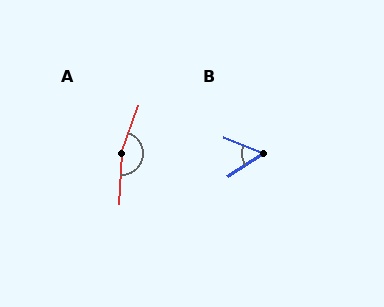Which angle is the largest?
A, at approximately 162 degrees.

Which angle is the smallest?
B, at approximately 55 degrees.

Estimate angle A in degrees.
Approximately 162 degrees.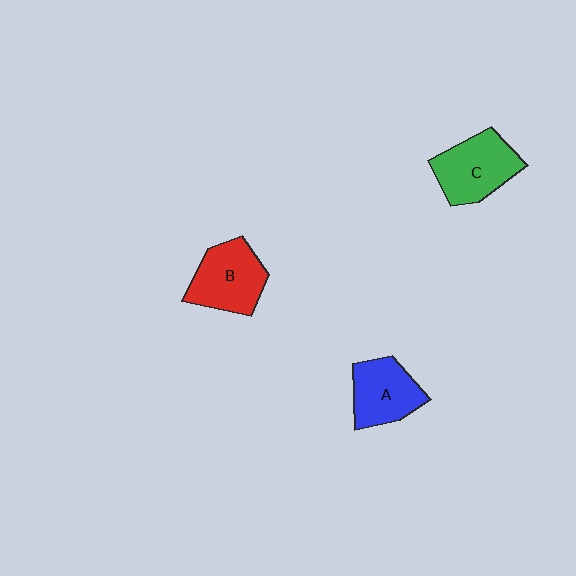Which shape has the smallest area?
Shape A (blue).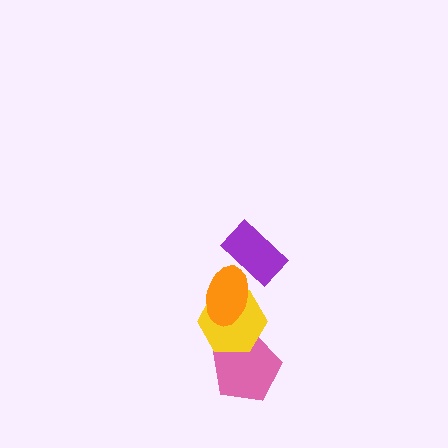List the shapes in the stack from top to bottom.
From top to bottom: the purple rectangle, the orange ellipse, the yellow hexagon, the pink pentagon.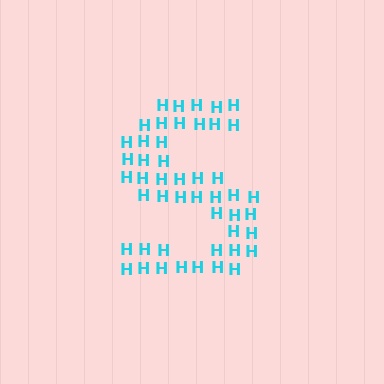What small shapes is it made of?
It is made of small letter H's.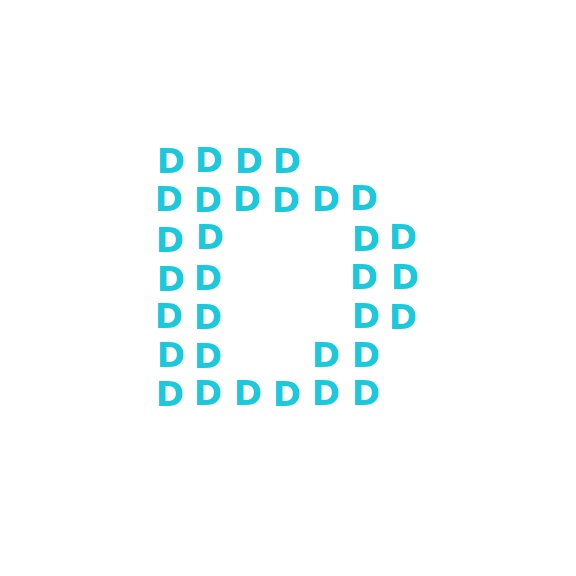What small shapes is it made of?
It is made of small letter D's.